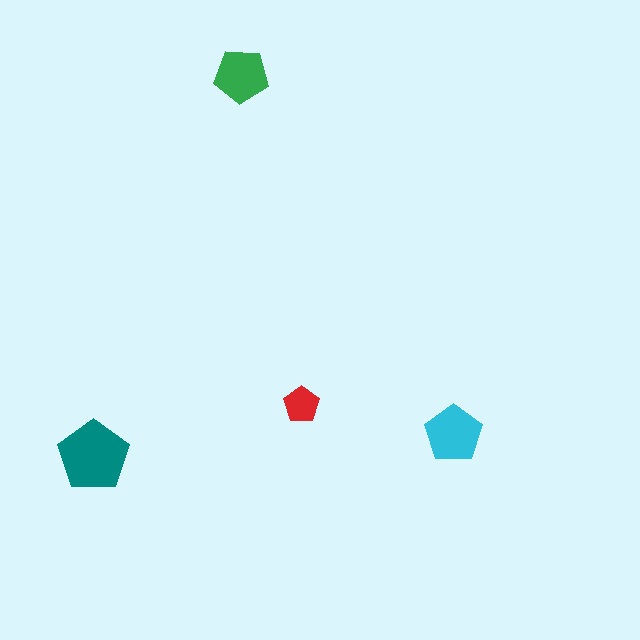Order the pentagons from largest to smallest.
the teal one, the cyan one, the green one, the red one.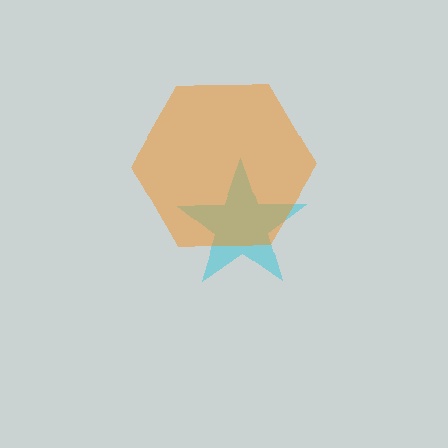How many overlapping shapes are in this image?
There are 2 overlapping shapes in the image.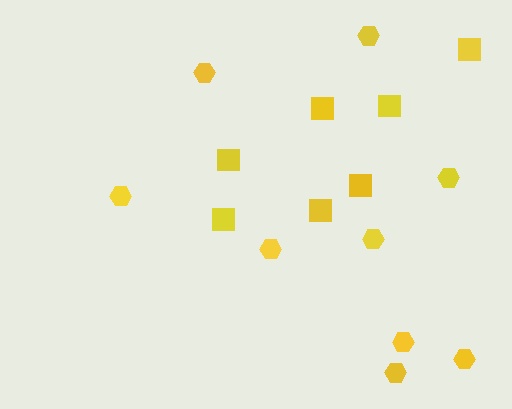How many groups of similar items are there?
There are 2 groups: one group of hexagons (9) and one group of squares (7).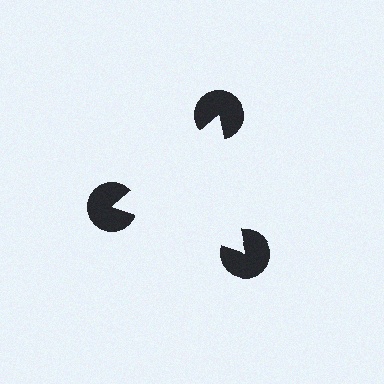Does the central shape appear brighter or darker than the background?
It typically appears slightly brighter than the background, even though no actual brightness change is drawn.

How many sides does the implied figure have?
3 sides.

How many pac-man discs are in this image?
There are 3 — one at each vertex of the illusory triangle.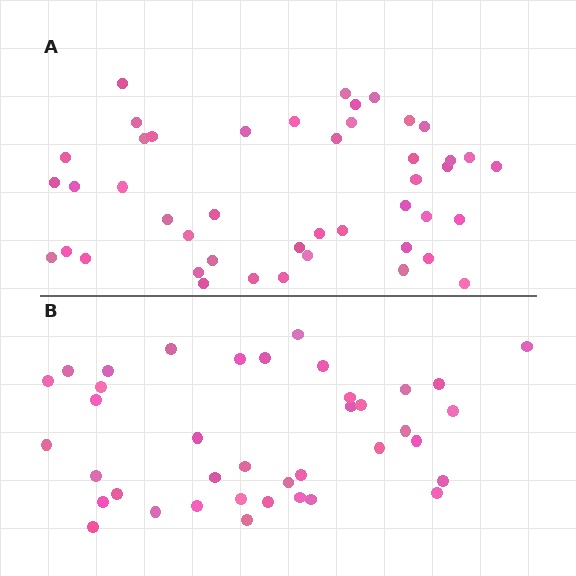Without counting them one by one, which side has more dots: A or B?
Region A (the top region) has more dots.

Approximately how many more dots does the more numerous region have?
Region A has about 6 more dots than region B.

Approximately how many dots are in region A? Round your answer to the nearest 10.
About 40 dots. (The exact count is 45, which rounds to 40.)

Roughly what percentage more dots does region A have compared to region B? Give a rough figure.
About 15% more.